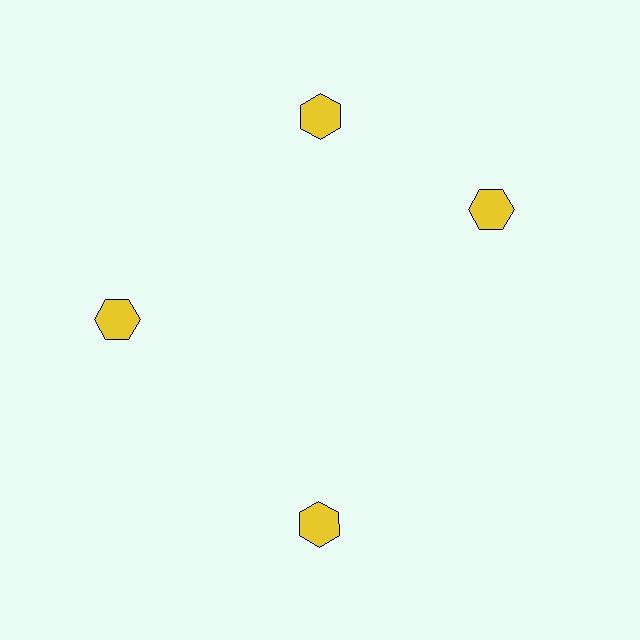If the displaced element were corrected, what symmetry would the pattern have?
It would have 4-fold rotational symmetry — the pattern would map onto itself every 90 degrees.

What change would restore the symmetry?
The symmetry would be restored by rotating it back into even spacing with its neighbors so that all 4 hexagons sit at equal angles and equal distance from the center.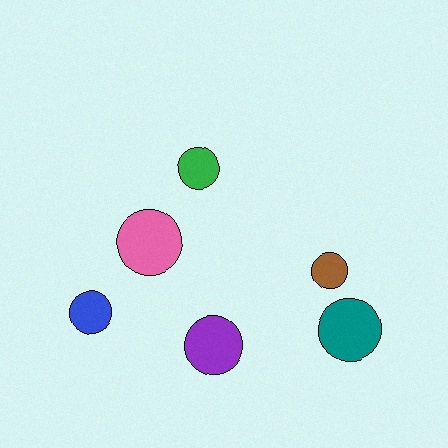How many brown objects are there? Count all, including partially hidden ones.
There is 1 brown object.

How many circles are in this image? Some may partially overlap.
There are 6 circles.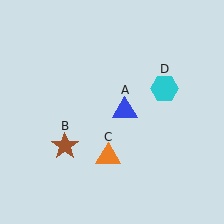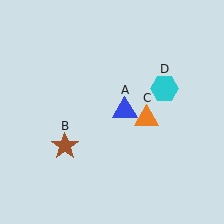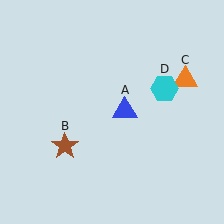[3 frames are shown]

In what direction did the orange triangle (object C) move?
The orange triangle (object C) moved up and to the right.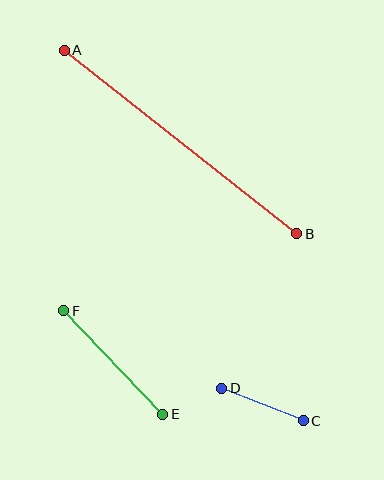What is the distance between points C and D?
The distance is approximately 88 pixels.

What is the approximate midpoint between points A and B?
The midpoint is at approximately (180, 142) pixels.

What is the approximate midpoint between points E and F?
The midpoint is at approximately (113, 363) pixels.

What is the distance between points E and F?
The distance is approximately 143 pixels.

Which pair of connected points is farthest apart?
Points A and B are farthest apart.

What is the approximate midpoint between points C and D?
The midpoint is at approximately (263, 405) pixels.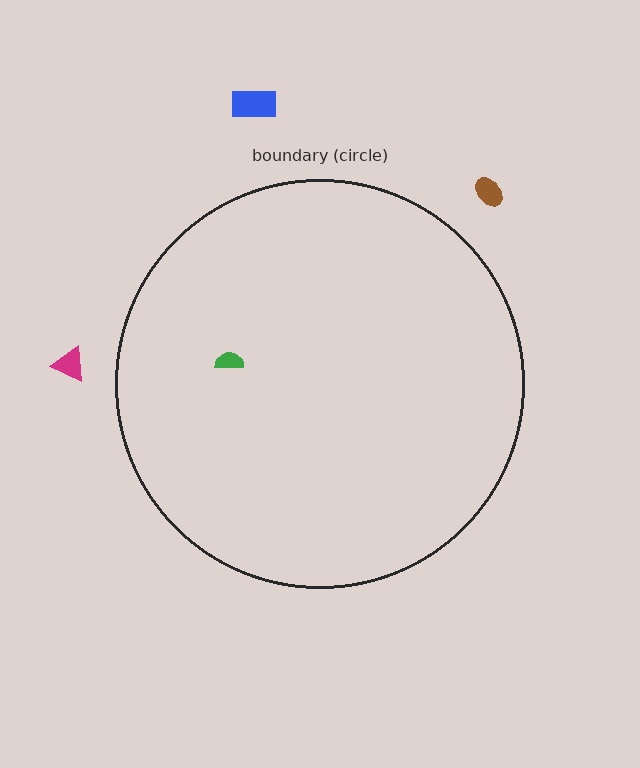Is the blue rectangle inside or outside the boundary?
Outside.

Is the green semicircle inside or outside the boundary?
Inside.